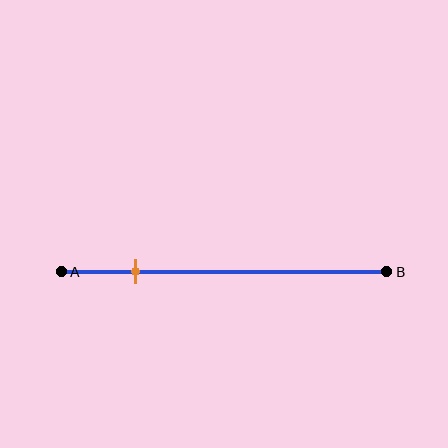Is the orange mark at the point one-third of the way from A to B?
No, the mark is at about 25% from A, not at the 33% one-third point.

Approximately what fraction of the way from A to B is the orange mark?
The orange mark is approximately 25% of the way from A to B.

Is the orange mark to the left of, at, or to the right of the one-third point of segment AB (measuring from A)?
The orange mark is to the left of the one-third point of segment AB.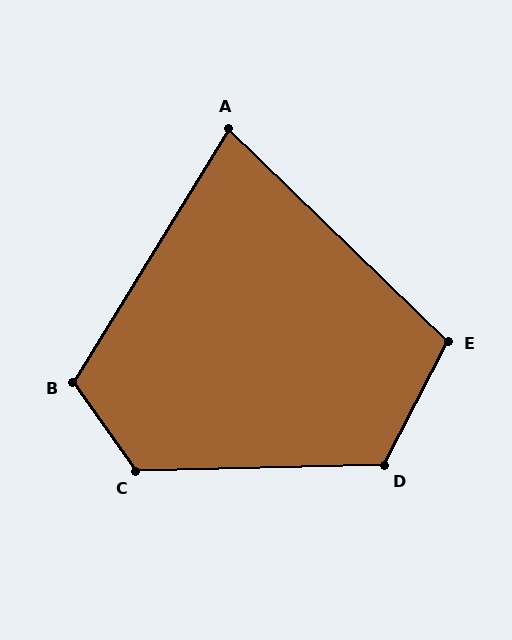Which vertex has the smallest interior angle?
A, at approximately 78 degrees.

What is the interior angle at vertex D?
Approximately 119 degrees (obtuse).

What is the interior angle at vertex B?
Approximately 113 degrees (obtuse).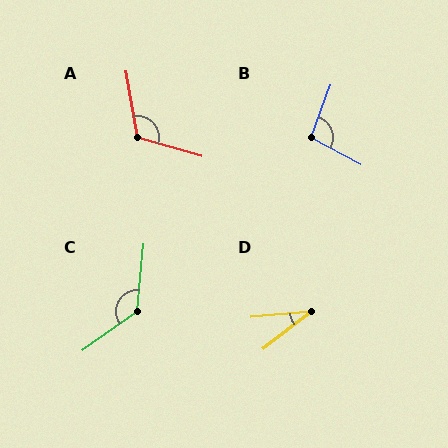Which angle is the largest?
C, at approximately 131 degrees.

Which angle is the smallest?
D, at approximately 33 degrees.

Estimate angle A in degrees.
Approximately 116 degrees.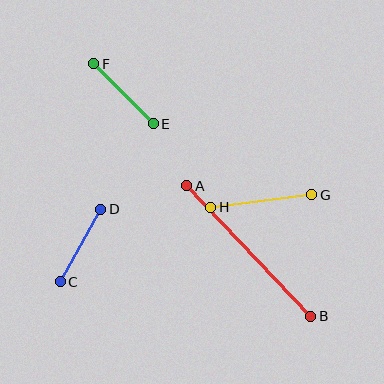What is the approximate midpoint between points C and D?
The midpoint is at approximately (80, 246) pixels.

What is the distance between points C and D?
The distance is approximately 83 pixels.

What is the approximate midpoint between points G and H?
The midpoint is at approximately (261, 201) pixels.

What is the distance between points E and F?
The distance is approximately 84 pixels.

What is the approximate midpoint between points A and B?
The midpoint is at approximately (249, 251) pixels.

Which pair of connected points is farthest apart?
Points A and B are farthest apart.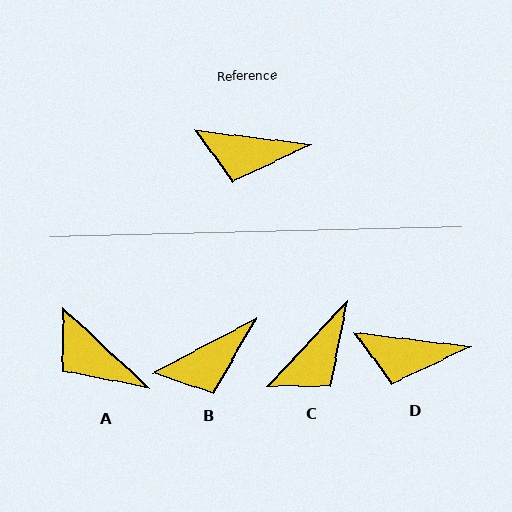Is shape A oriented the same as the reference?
No, it is off by about 36 degrees.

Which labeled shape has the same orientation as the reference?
D.